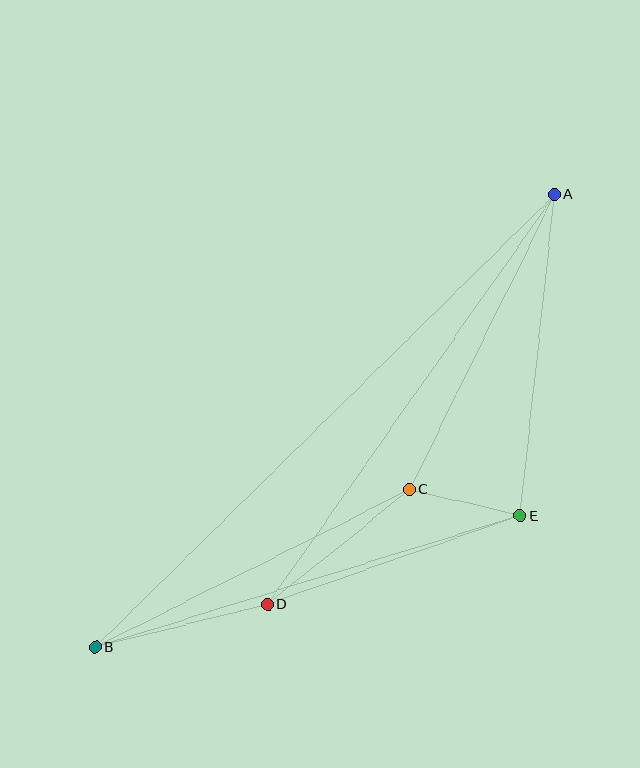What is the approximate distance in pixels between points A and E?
The distance between A and E is approximately 323 pixels.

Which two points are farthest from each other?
Points A and B are farthest from each other.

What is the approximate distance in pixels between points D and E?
The distance between D and E is approximately 267 pixels.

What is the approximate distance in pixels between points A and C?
The distance between A and C is approximately 328 pixels.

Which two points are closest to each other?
Points C and E are closest to each other.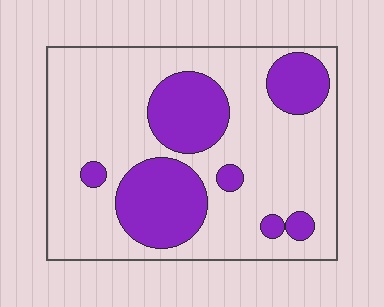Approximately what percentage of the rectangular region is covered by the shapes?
Approximately 30%.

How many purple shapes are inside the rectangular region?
7.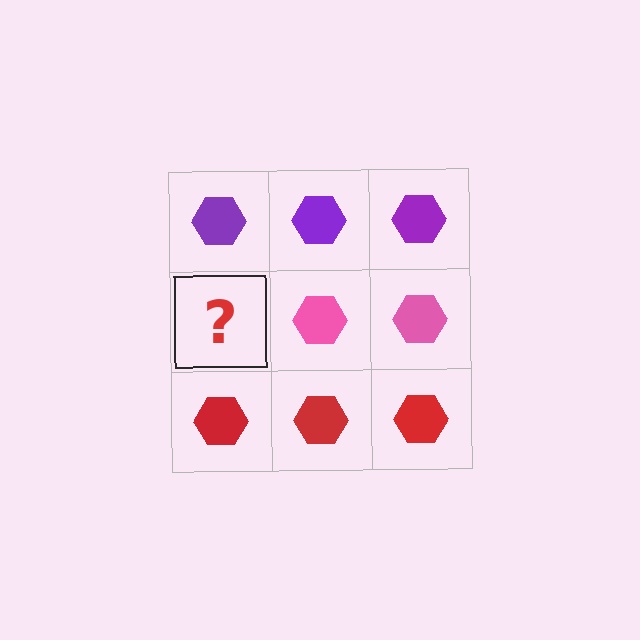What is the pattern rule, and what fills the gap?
The rule is that each row has a consistent color. The gap should be filled with a pink hexagon.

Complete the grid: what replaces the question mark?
The question mark should be replaced with a pink hexagon.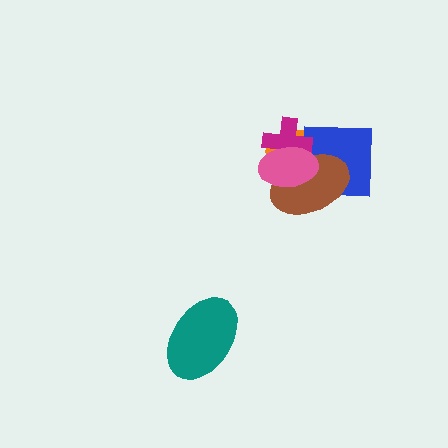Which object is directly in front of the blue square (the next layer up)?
The brown ellipse is directly in front of the blue square.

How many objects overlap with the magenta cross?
4 objects overlap with the magenta cross.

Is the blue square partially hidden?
Yes, it is partially covered by another shape.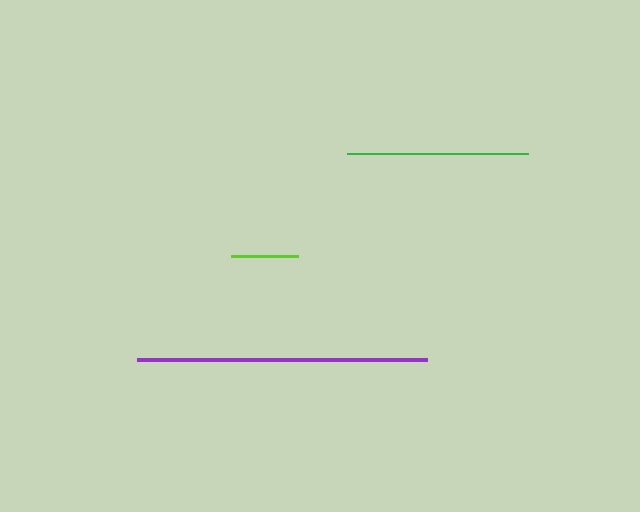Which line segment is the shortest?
The lime line is the shortest at approximately 67 pixels.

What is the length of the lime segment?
The lime segment is approximately 67 pixels long.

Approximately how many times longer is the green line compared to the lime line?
The green line is approximately 2.7 times the length of the lime line.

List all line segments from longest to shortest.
From longest to shortest: purple, green, lime.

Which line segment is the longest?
The purple line is the longest at approximately 289 pixels.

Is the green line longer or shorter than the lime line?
The green line is longer than the lime line.